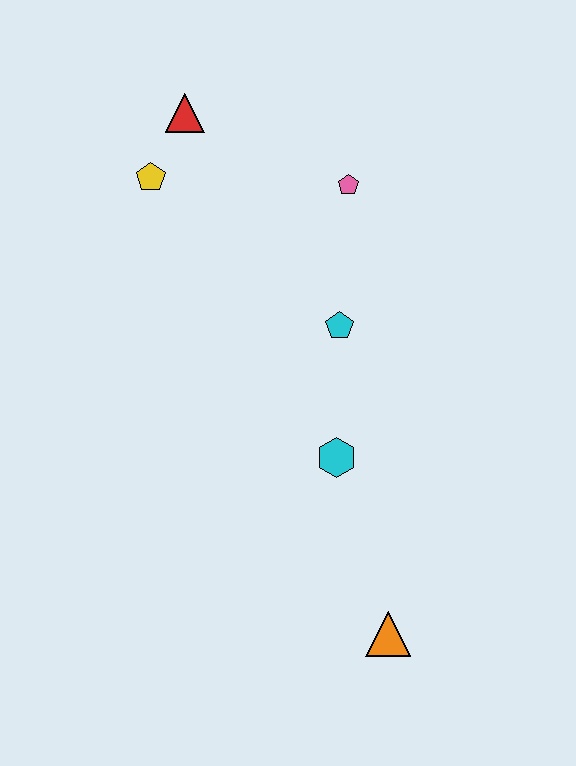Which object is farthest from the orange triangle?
The red triangle is farthest from the orange triangle.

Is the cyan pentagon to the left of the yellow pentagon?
No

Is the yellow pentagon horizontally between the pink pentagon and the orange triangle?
No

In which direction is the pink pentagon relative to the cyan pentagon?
The pink pentagon is above the cyan pentagon.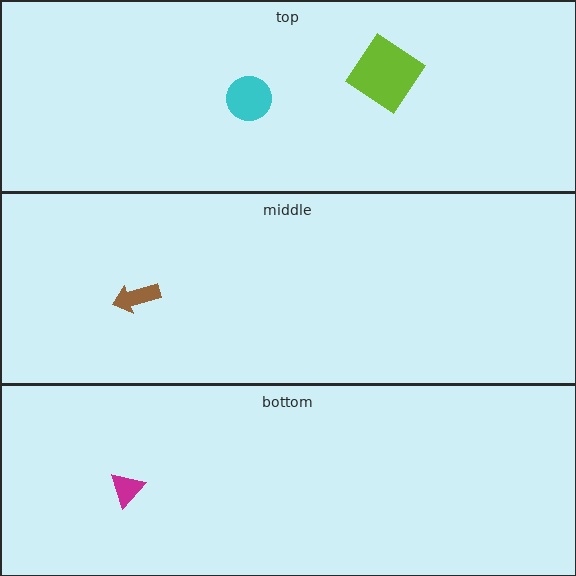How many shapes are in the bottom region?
1.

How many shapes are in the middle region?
1.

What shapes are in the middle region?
The brown arrow.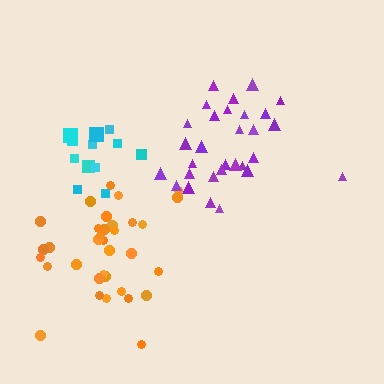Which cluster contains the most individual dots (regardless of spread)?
Orange (34).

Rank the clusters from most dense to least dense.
cyan, orange, purple.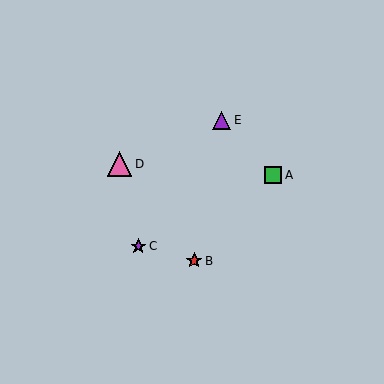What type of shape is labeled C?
Shape C is a purple star.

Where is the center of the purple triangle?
The center of the purple triangle is at (222, 120).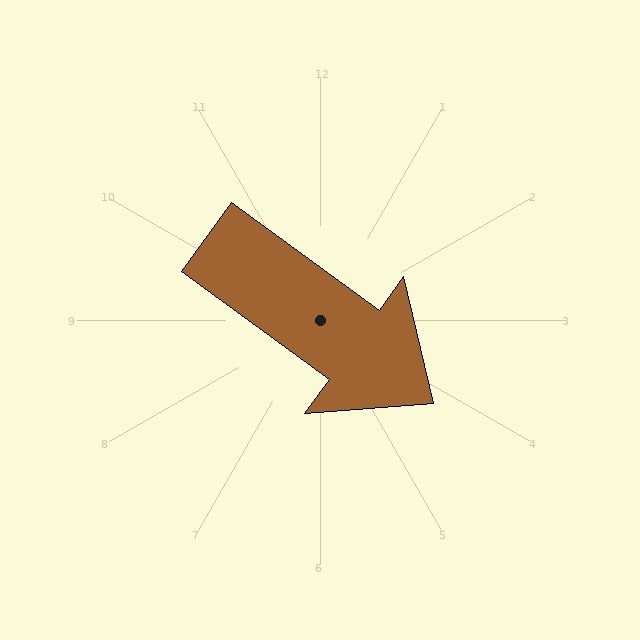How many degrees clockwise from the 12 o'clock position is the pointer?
Approximately 126 degrees.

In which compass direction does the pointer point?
Southeast.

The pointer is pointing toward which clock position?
Roughly 4 o'clock.